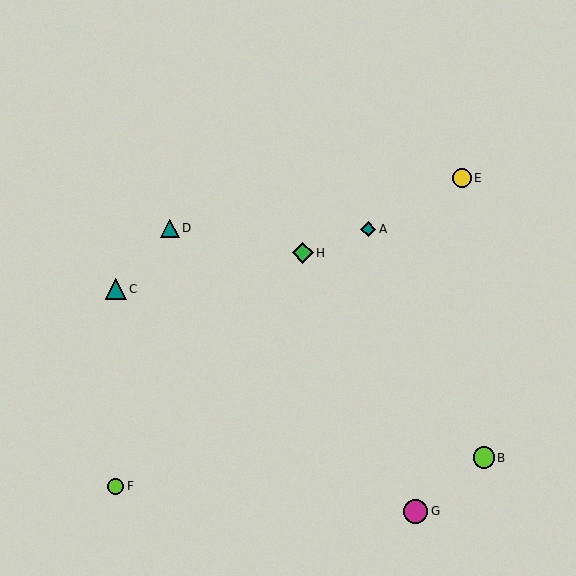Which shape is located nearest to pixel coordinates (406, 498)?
The magenta circle (labeled G) at (416, 511) is nearest to that location.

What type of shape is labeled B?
Shape B is a lime circle.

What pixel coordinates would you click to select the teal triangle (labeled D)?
Click at (170, 228) to select the teal triangle D.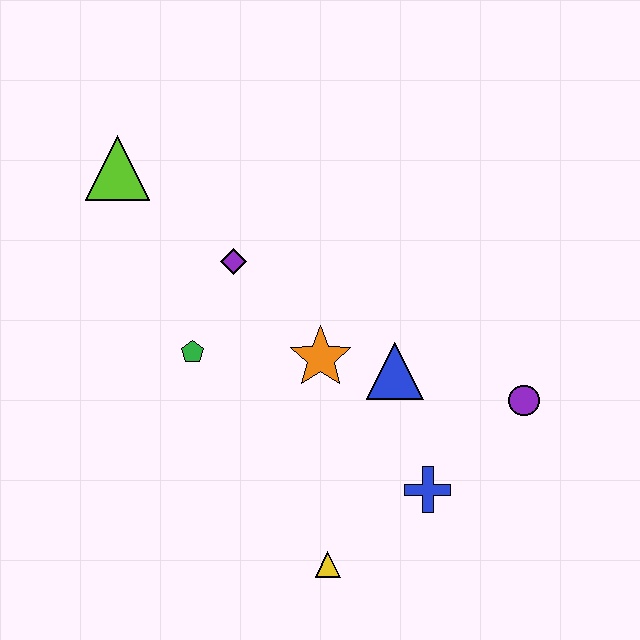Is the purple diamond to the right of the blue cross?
No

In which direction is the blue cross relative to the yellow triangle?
The blue cross is to the right of the yellow triangle.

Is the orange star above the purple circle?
Yes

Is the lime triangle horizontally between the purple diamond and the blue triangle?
No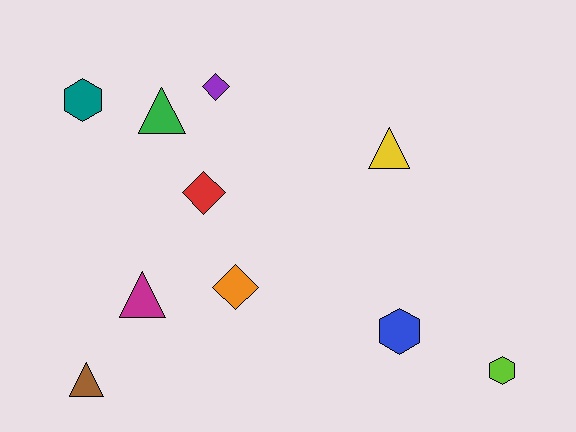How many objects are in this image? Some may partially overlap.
There are 10 objects.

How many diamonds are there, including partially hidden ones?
There are 3 diamonds.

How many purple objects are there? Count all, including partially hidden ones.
There is 1 purple object.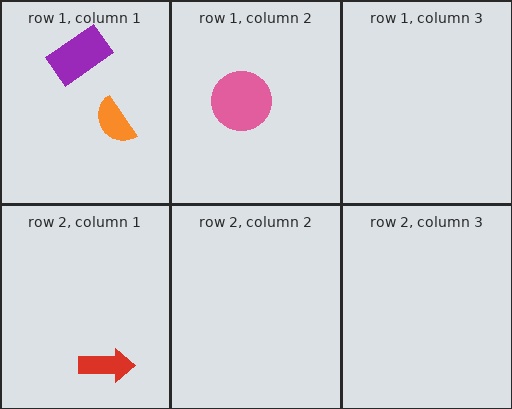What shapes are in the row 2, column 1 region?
The red arrow.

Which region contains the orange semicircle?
The row 1, column 1 region.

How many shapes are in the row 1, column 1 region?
2.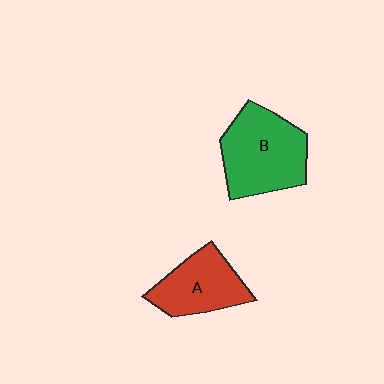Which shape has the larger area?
Shape B (green).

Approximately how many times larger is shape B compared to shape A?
Approximately 1.4 times.